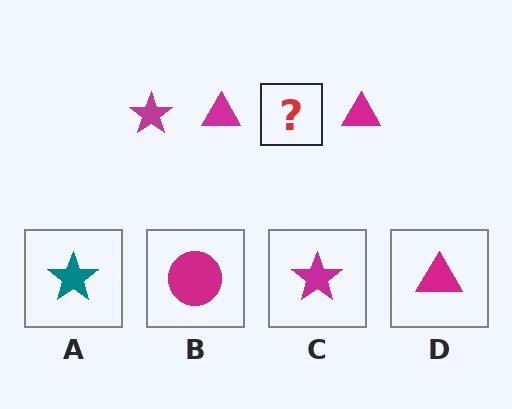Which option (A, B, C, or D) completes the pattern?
C.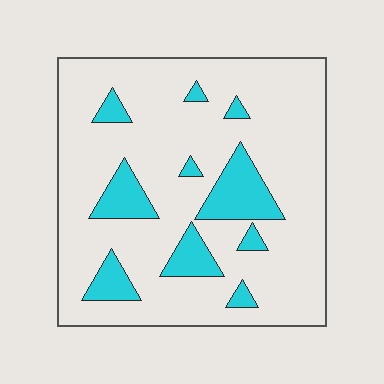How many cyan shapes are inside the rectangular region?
10.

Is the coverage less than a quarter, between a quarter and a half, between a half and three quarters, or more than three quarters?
Less than a quarter.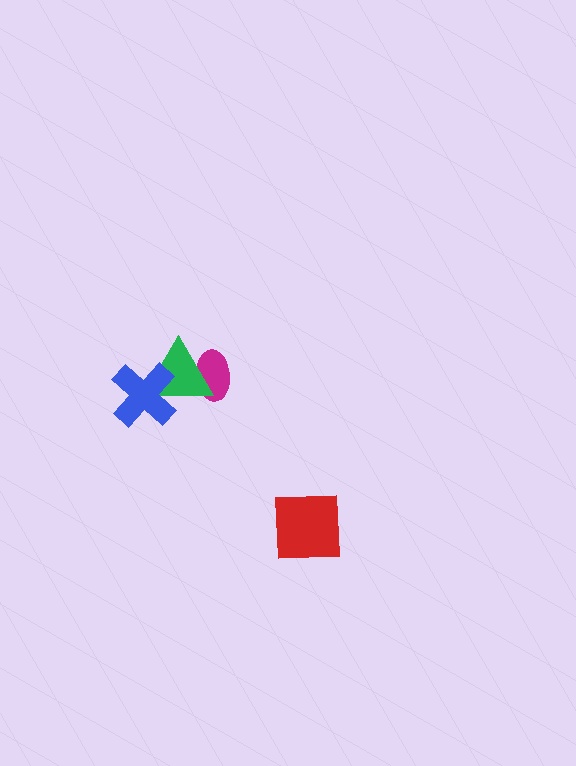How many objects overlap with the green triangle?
2 objects overlap with the green triangle.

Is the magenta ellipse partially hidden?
Yes, it is partially covered by another shape.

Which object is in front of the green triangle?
The blue cross is in front of the green triangle.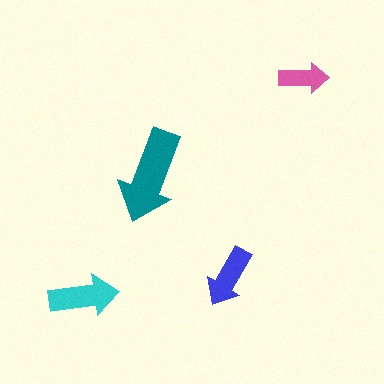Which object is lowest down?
The cyan arrow is bottommost.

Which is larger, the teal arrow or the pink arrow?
The teal one.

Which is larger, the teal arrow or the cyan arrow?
The teal one.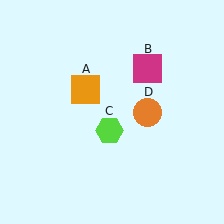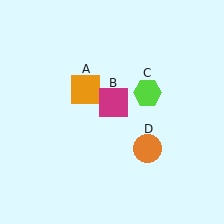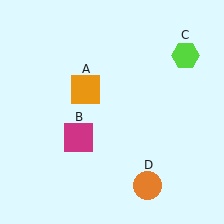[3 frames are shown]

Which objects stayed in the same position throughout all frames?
Orange square (object A) remained stationary.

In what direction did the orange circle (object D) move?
The orange circle (object D) moved down.